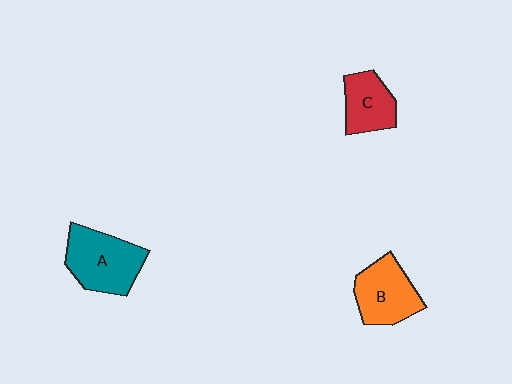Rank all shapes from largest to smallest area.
From largest to smallest: A (teal), B (orange), C (red).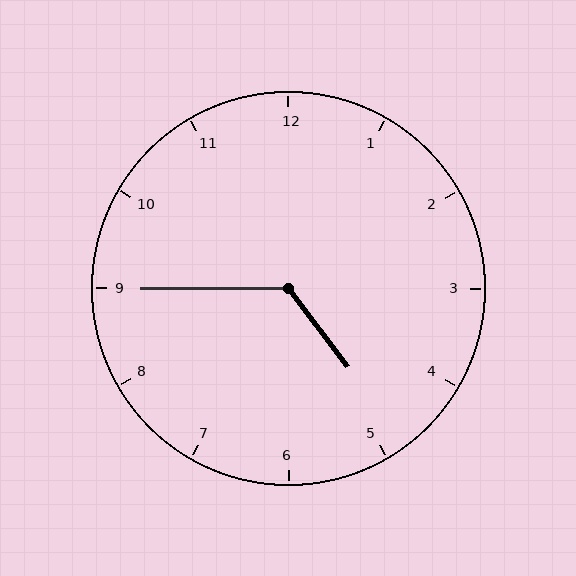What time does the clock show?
4:45.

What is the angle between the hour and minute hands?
Approximately 128 degrees.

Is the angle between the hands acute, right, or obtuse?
It is obtuse.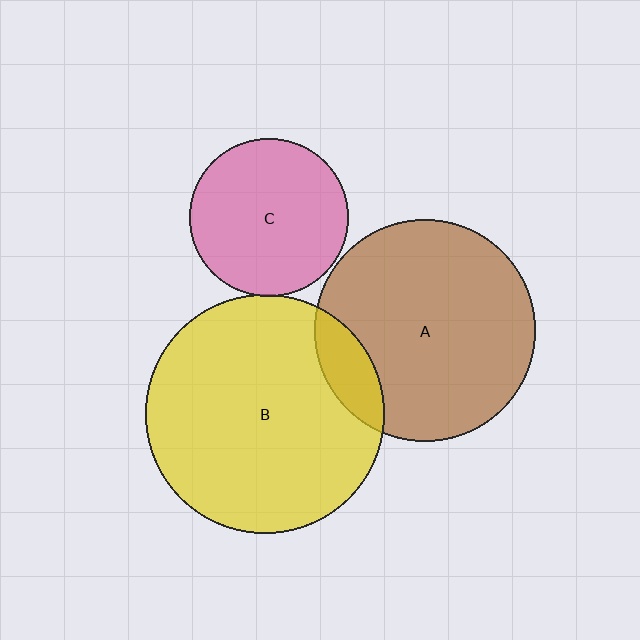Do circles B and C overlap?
Yes.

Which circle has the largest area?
Circle B (yellow).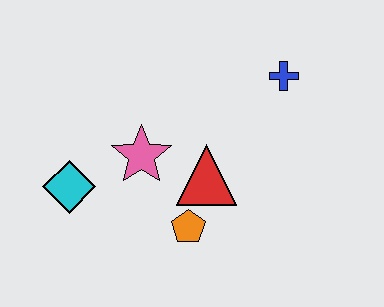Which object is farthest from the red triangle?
The cyan diamond is farthest from the red triangle.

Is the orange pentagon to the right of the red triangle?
No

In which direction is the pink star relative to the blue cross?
The pink star is to the left of the blue cross.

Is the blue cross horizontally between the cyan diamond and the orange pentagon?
No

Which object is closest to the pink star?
The red triangle is closest to the pink star.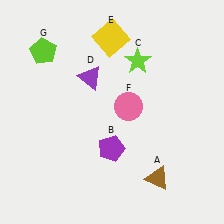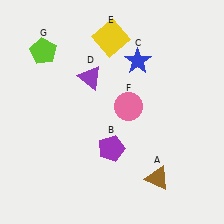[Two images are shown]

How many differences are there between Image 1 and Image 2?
There is 1 difference between the two images.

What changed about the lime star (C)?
In Image 1, C is lime. In Image 2, it changed to blue.